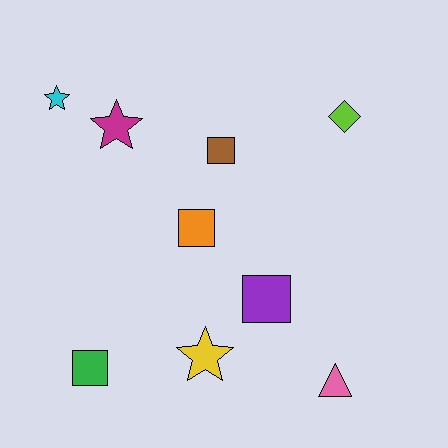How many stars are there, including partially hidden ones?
There are 3 stars.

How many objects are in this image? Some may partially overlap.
There are 9 objects.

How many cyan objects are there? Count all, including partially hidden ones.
There is 1 cyan object.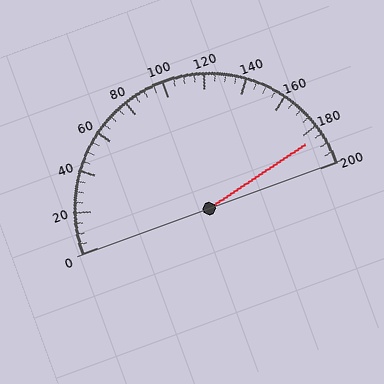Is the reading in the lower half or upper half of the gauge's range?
The reading is in the upper half of the range (0 to 200).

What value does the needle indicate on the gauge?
The needle indicates approximately 185.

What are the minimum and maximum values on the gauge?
The gauge ranges from 0 to 200.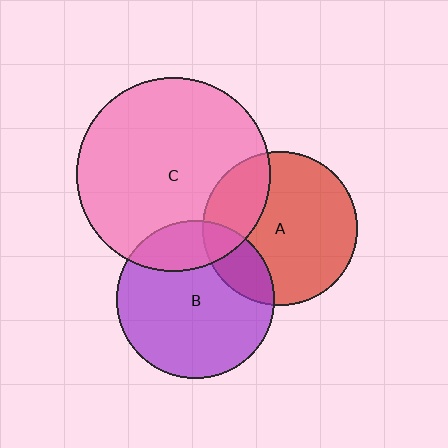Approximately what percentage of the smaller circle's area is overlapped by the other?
Approximately 20%.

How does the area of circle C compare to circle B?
Approximately 1.5 times.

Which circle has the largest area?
Circle C (pink).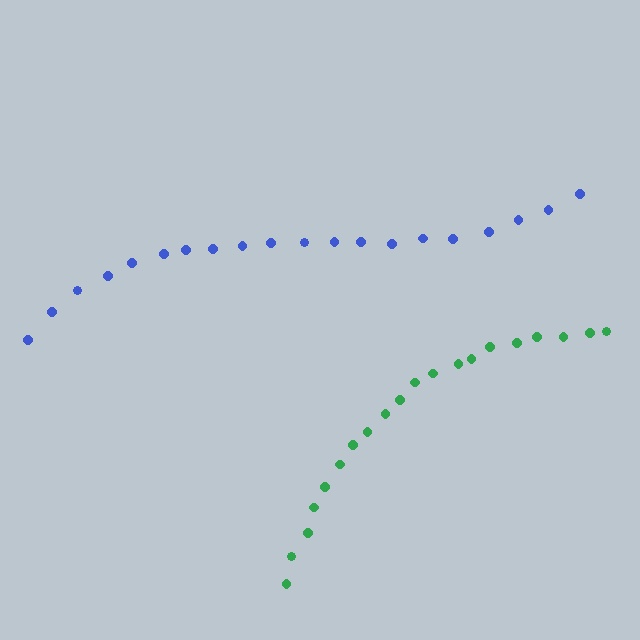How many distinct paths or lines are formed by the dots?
There are 2 distinct paths.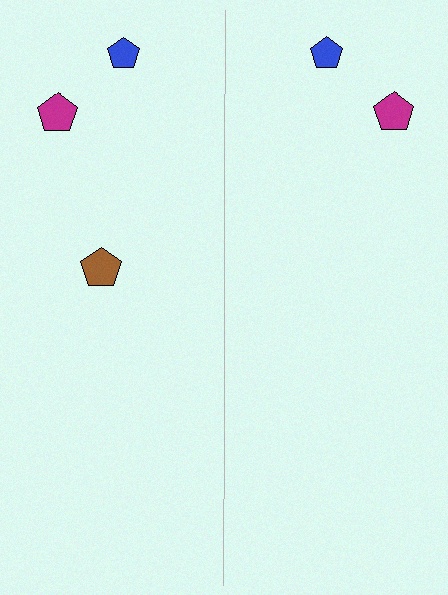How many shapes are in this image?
There are 5 shapes in this image.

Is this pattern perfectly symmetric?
No, the pattern is not perfectly symmetric. A brown pentagon is missing from the right side.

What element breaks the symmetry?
A brown pentagon is missing from the right side.